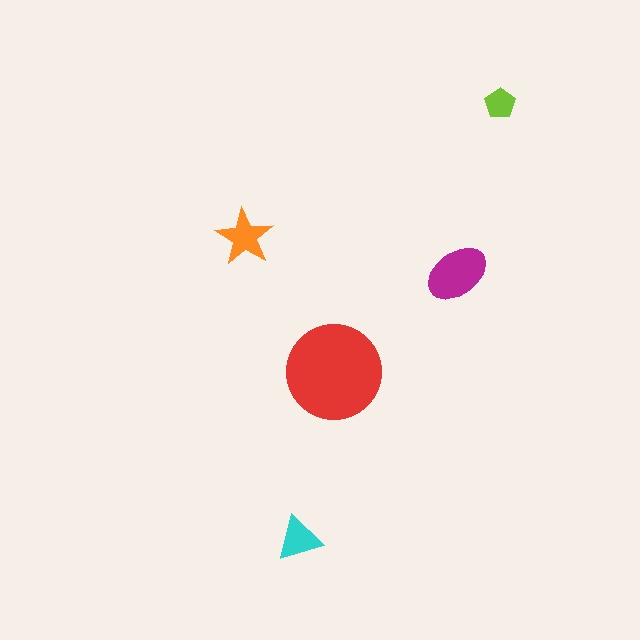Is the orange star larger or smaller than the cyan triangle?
Larger.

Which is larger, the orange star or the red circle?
The red circle.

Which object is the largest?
The red circle.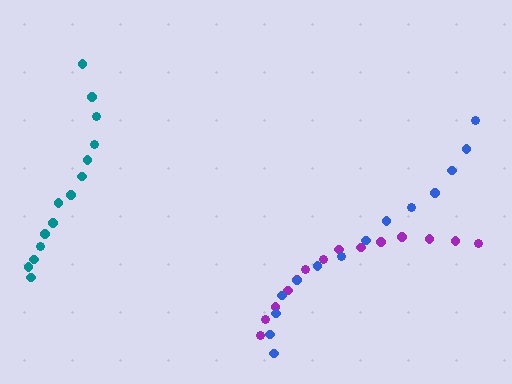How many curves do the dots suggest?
There are 3 distinct paths.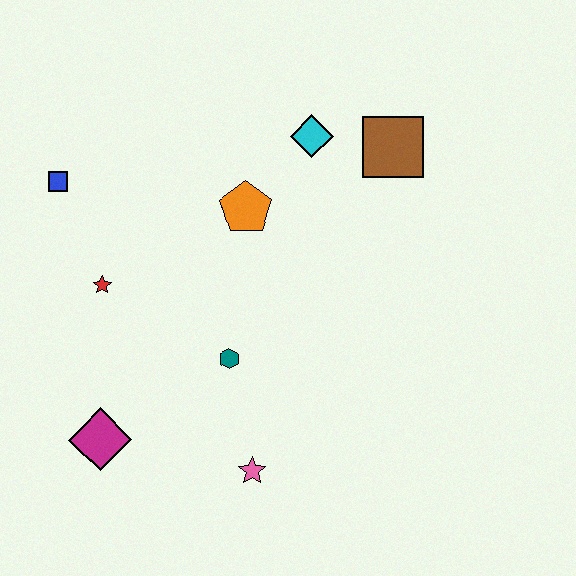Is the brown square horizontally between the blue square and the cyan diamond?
No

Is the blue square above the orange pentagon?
Yes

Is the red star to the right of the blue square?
Yes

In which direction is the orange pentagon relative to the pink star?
The orange pentagon is above the pink star.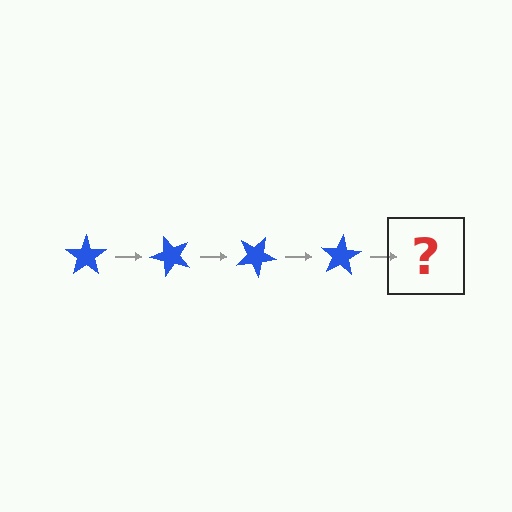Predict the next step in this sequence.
The next step is a blue star rotated 200 degrees.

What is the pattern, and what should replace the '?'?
The pattern is that the star rotates 50 degrees each step. The '?' should be a blue star rotated 200 degrees.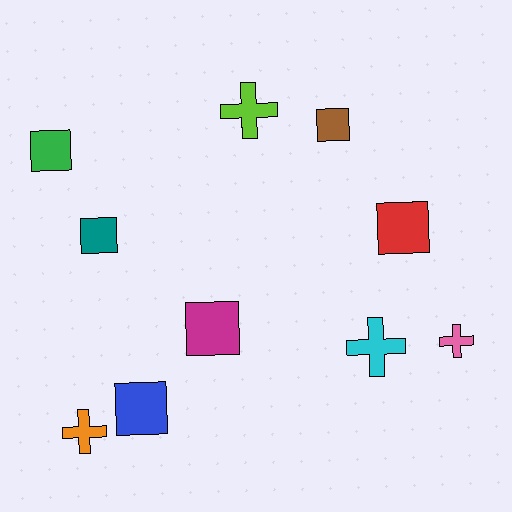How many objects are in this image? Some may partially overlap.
There are 10 objects.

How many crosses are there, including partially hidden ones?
There are 4 crosses.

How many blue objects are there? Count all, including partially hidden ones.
There is 1 blue object.